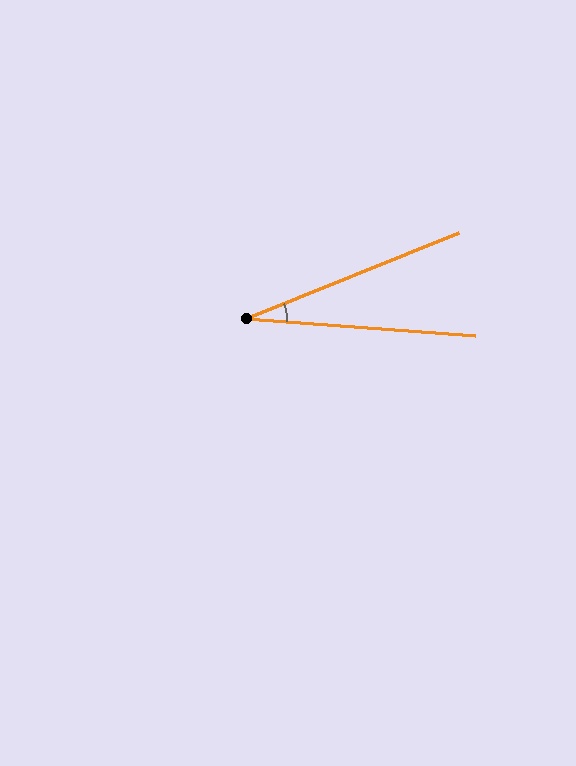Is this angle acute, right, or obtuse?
It is acute.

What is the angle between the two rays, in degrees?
Approximately 26 degrees.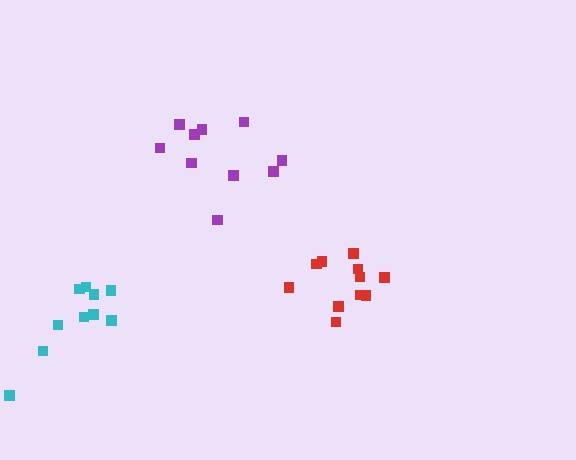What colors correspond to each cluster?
The clusters are colored: cyan, red, purple.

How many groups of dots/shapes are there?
There are 3 groups.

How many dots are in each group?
Group 1: 10 dots, Group 2: 11 dots, Group 3: 10 dots (31 total).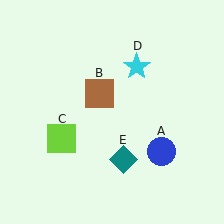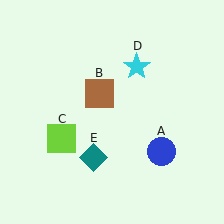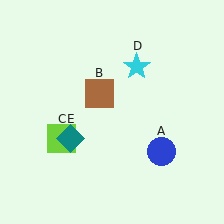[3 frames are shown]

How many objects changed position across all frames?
1 object changed position: teal diamond (object E).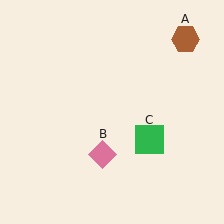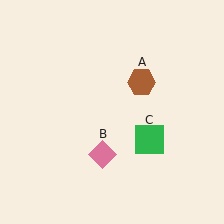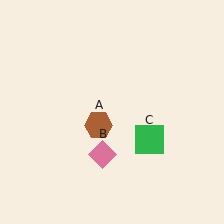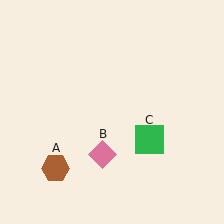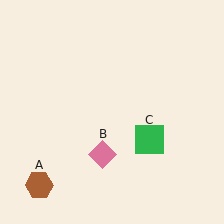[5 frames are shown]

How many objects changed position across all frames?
1 object changed position: brown hexagon (object A).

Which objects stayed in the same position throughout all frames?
Pink diamond (object B) and green square (object C) remained stationary.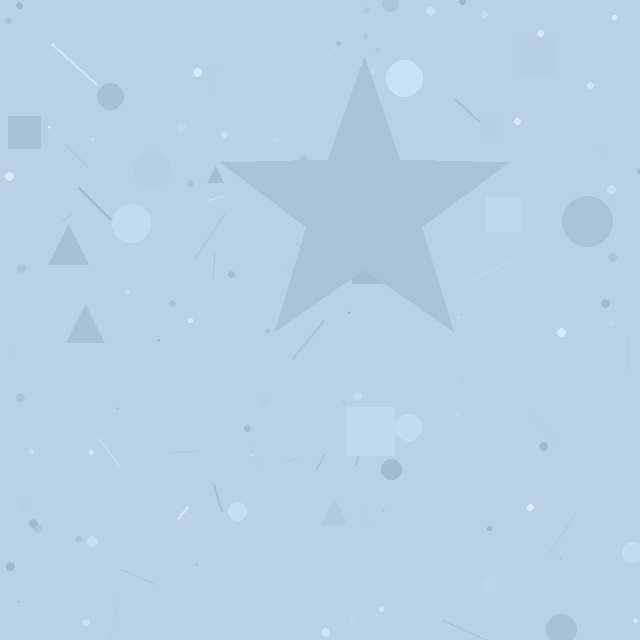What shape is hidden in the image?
A star is hidden in the image.